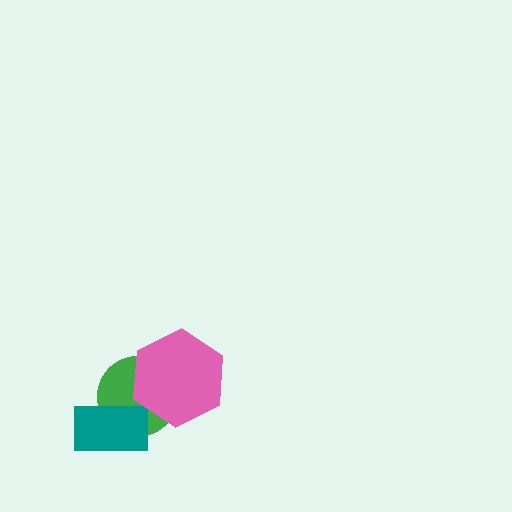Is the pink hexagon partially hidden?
No, no other shape covers it.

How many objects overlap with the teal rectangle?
1 object overlaps with the teal rectangle.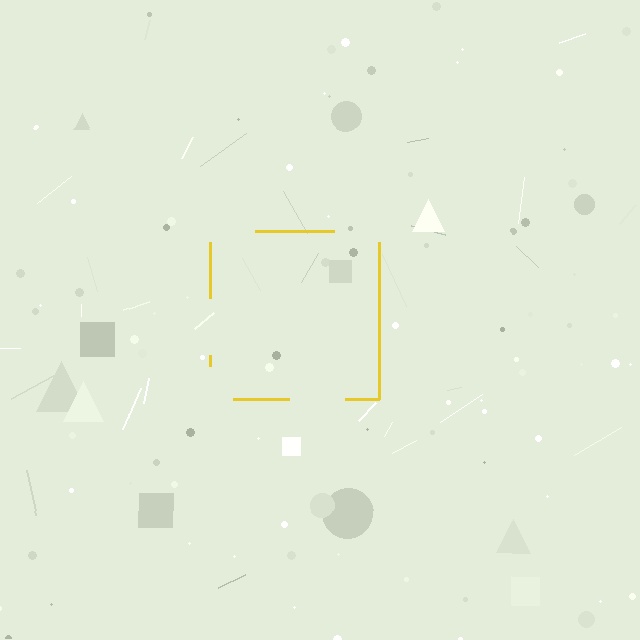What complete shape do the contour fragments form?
The contour fragments form a square.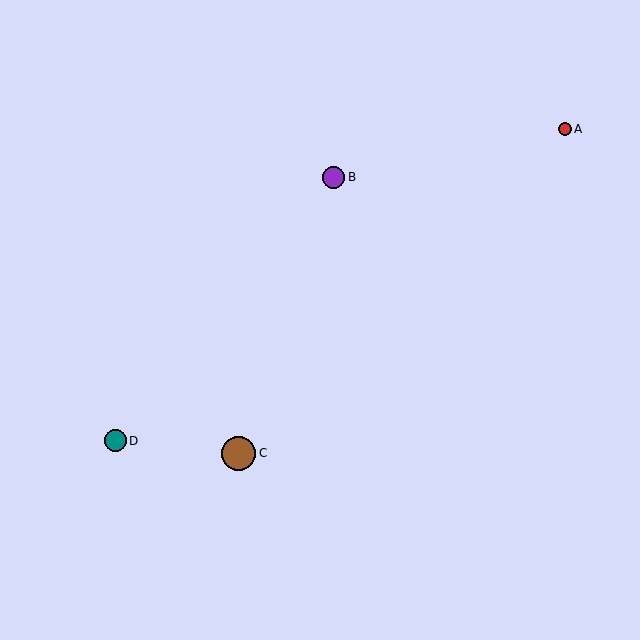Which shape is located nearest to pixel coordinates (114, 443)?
The teal circle (labeled D) at (115, 441) is nearest to that location.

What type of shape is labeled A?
Shape A is a red circle.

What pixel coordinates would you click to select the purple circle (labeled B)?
Click at (334, 177) to select the purple circle B.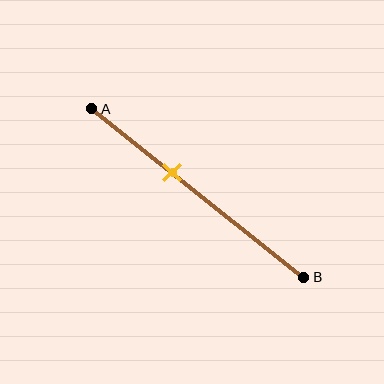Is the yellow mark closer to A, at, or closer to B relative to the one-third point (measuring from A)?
The yellow mark is closer to point B than the one-third point of segment AB.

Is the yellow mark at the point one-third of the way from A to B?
No, the mark is at about 40% from A, not at the 33% one-third point.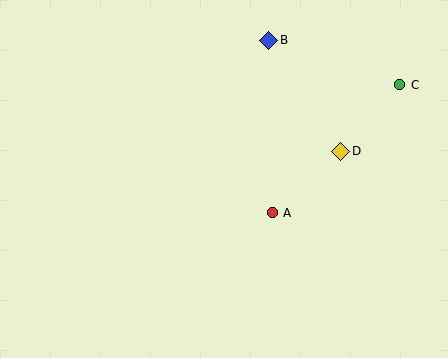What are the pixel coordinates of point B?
Point B is at (269, 40).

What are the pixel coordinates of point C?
Point C is at (400, 85).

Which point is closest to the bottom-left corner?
Point A is closest to the bottom-left corner.